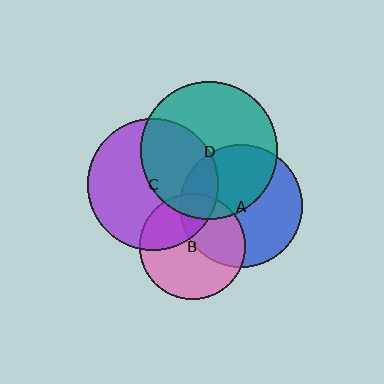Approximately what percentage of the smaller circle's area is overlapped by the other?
Approximately 45%.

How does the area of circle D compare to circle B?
Approximately 1.7 times.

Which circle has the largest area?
Circle D (teal).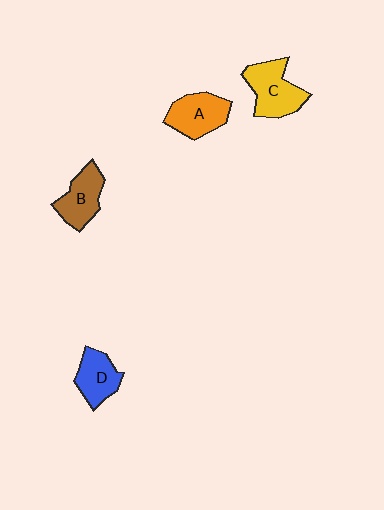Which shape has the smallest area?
Shape D (blue).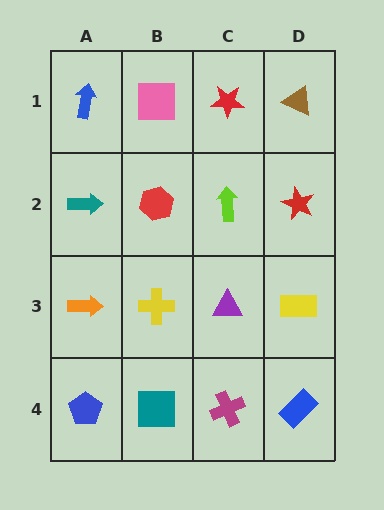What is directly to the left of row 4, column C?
A teal square.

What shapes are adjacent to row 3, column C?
A lime arrow (row 2, column C), a magenta cross (row 4, column C), a yellow cross (row 3, column B), a yellow rectangle (row 3, column D).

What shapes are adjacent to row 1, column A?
A teal arrow (row 2, column A), a pink square (row 1, column B).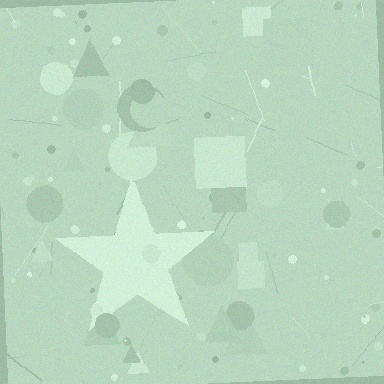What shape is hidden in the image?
A star is hidden in the image.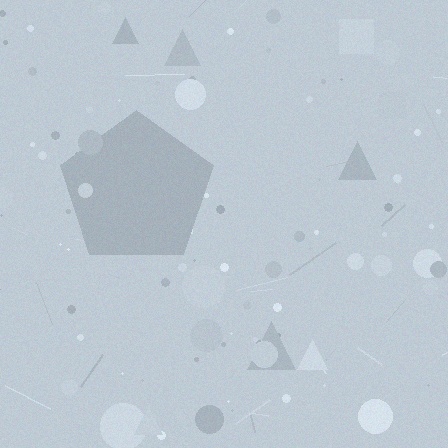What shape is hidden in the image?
A pentagon is hidden in the image.